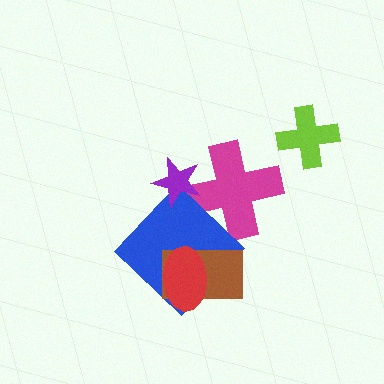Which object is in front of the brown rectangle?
The red ellipse is in front of the brown rectangle.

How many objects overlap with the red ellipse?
2 objects overlap with the red ellipse.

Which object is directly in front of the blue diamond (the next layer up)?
The brown rectangle is directly in front of the blue diamond.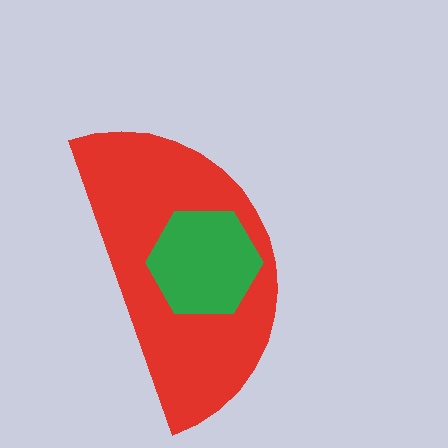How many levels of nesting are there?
2.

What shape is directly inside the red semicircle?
The green hexagon.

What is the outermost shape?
The red semicircle.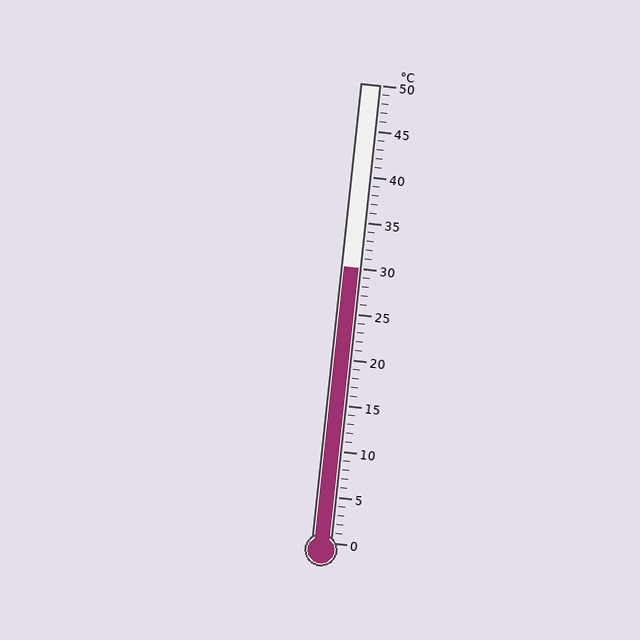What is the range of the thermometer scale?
The thermometer scale ranges from 0°C to 50°C.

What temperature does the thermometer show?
The thermometer shows approximately 30°C.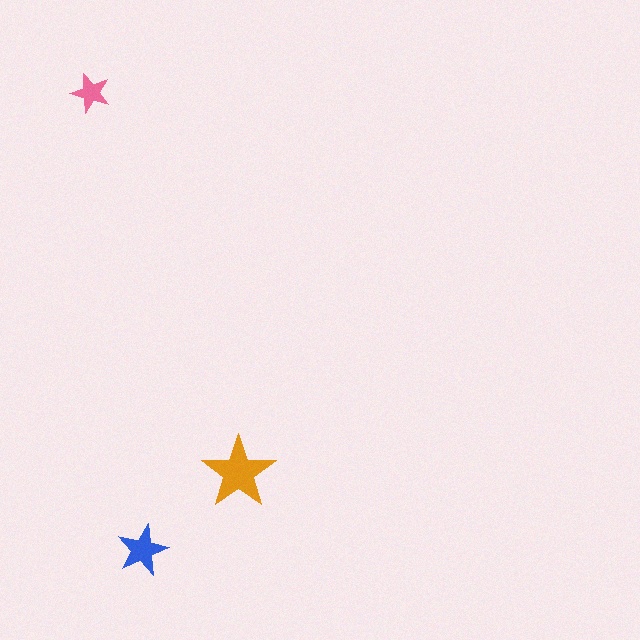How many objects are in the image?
There are 3 objects in the image.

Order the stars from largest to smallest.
the orange one, the blue one, the pink one.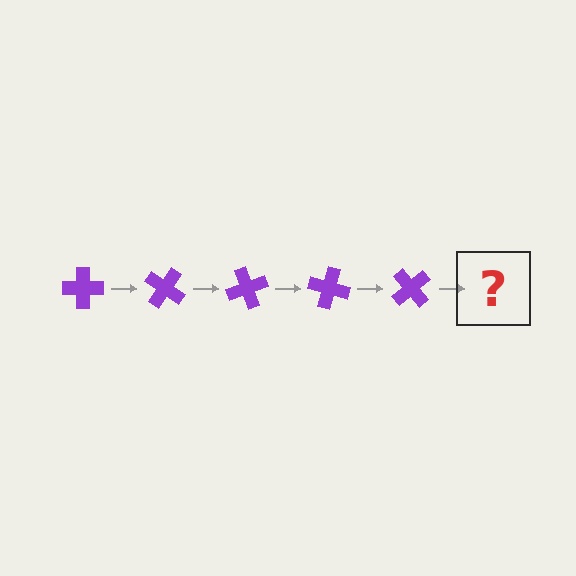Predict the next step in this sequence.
The next step is a purple cross rotated 175 degrees.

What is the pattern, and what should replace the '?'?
The pattern is that the cross rotates 35 degrees each step. The '?' should be a purple cross rotated 175 degrees.